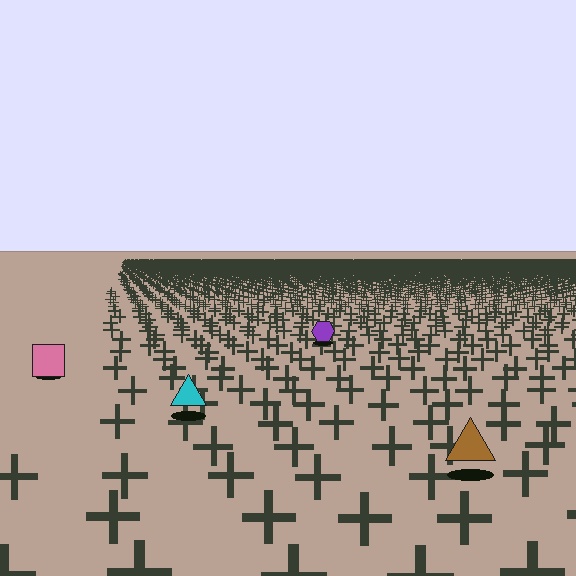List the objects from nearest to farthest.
From nearest to farthest: the brown triangle, the cyan triangle, the pink square, the purple hexagon.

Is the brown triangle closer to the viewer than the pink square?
Yes. The brown triangle is closer — you can tell from the texture gradient: the ground texture is coarser near it.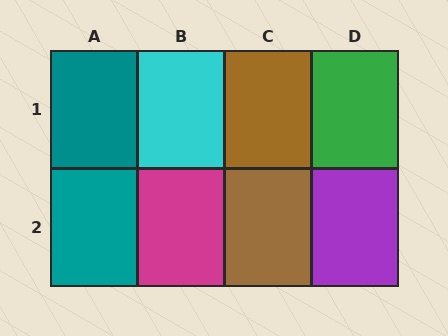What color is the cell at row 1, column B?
Cyan.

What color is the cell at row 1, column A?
Teal.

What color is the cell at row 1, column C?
Brown.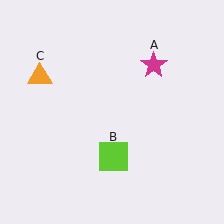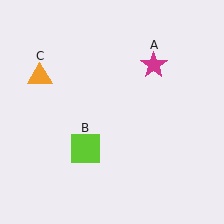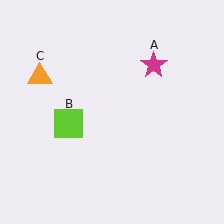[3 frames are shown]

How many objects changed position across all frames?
1 object changed position: lime square (object B).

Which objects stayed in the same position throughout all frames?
Magenta star (object A) and orange triangle (object C) remained stationary.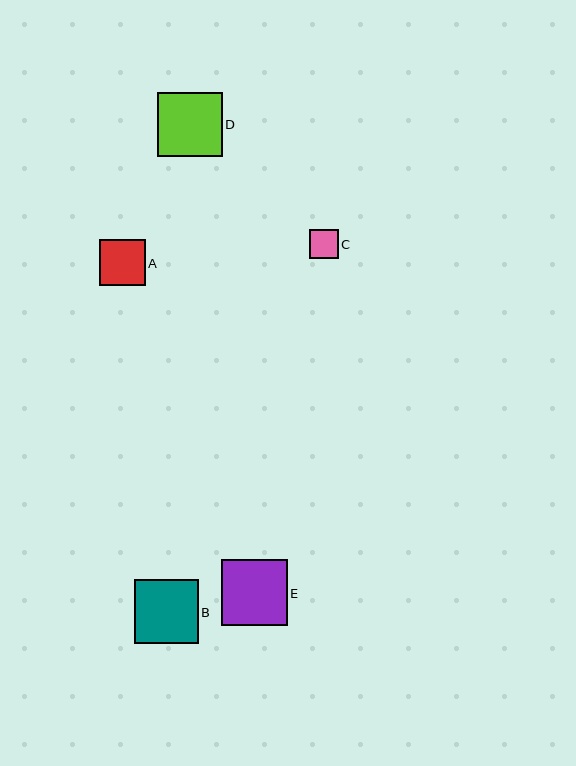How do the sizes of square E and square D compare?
Square E and square D are approximately the same size.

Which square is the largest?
Square E is the largest with a size of approximately 66 pixels.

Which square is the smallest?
Square C is the smallest with a size of approximately 29 pixels.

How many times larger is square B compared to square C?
Square B is approximately 2.2 times the size of square C.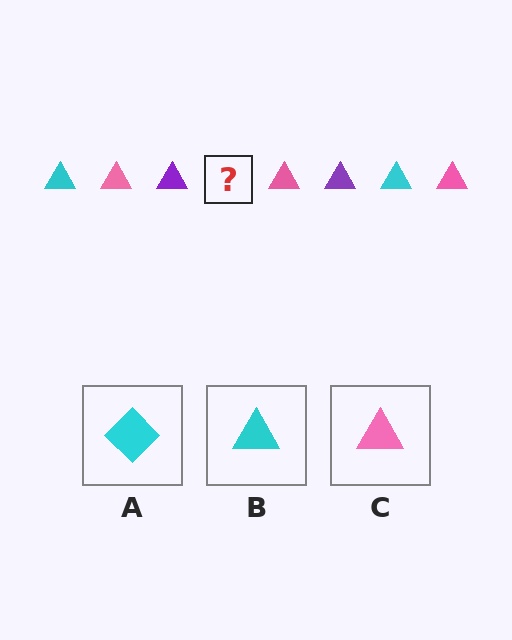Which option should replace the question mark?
Option B.